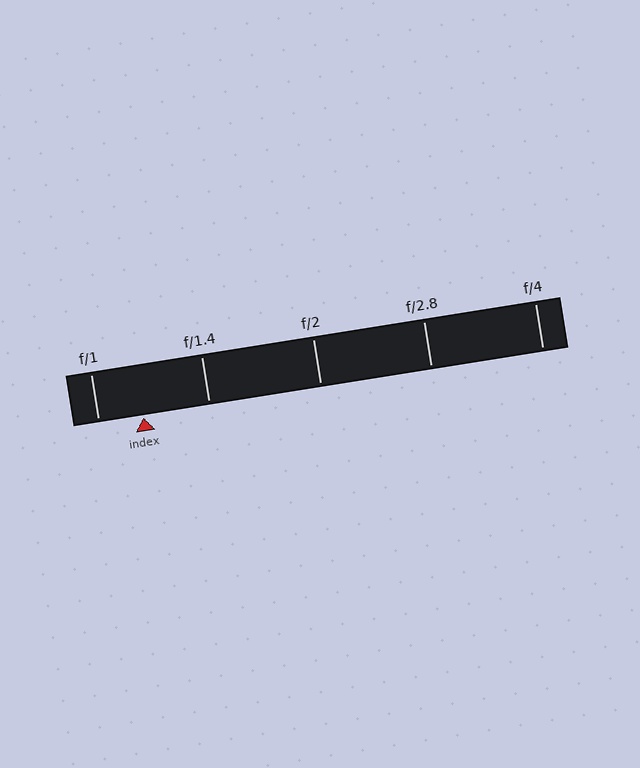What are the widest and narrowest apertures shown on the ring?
The widest aperture shown is f/1 and the narrowest is f/4.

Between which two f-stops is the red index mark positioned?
The index mark is between f/1 and f/1.4.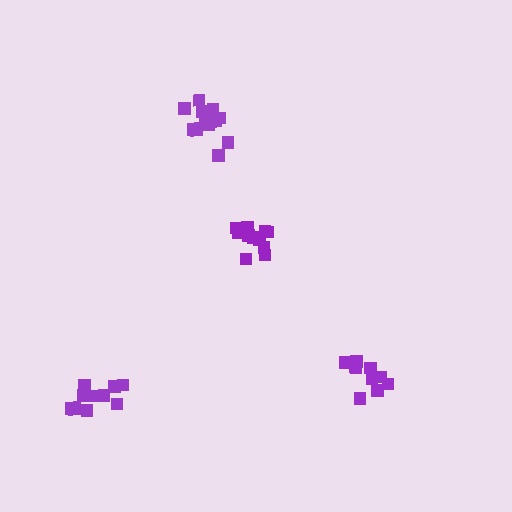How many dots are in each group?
Group 1: 10 dots, Group 2: 12 dots, Group 3: 14 dots, Group 4: 10 dots (46 total).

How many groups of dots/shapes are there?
There are 4 groups.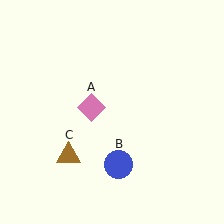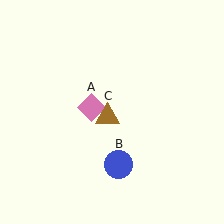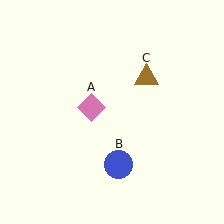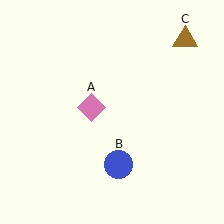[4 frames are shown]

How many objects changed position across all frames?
1 object changed position: brown triangle (object C).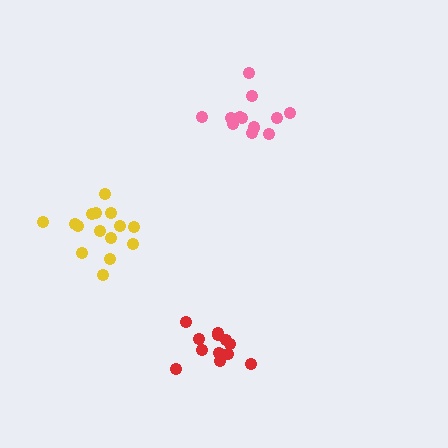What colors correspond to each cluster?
The clusters are colored: pink, yellow, red.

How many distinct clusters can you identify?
There are 3 distinct clusters.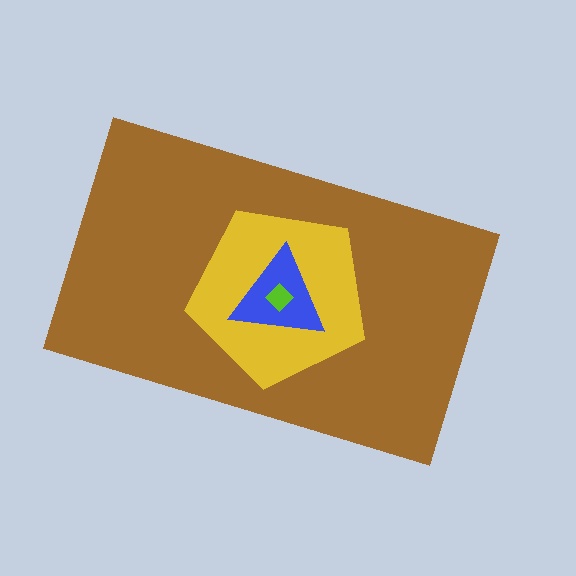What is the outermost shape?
The brown rectangle.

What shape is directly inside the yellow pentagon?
The blue triangle.